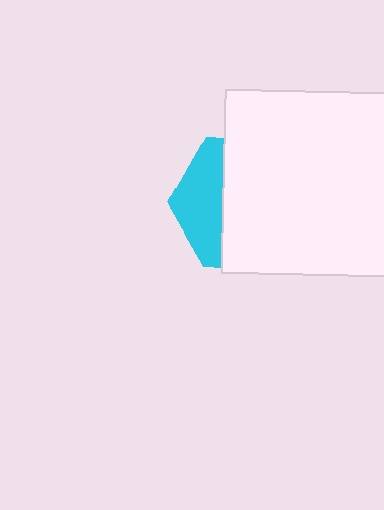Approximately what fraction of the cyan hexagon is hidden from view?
Roughly 67% of the cyan hexagon is hidden behind the white square.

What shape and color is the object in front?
The object in front is a white square.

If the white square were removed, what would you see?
You would see the complete cyan hexagon.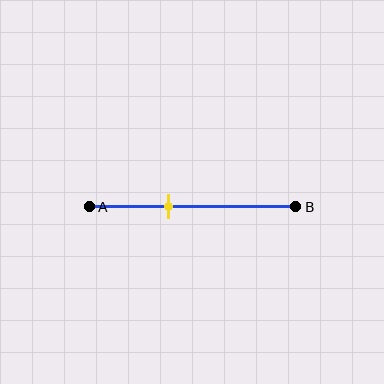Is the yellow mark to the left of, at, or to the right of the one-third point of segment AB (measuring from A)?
The yellow mark is to the right of the one-third point of segment AB.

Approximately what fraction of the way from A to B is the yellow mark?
The yellow mark is approximately 40% of the way from A to B.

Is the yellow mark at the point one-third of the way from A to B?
No, the mark is at about 40% from A, not at the 33% one-third point.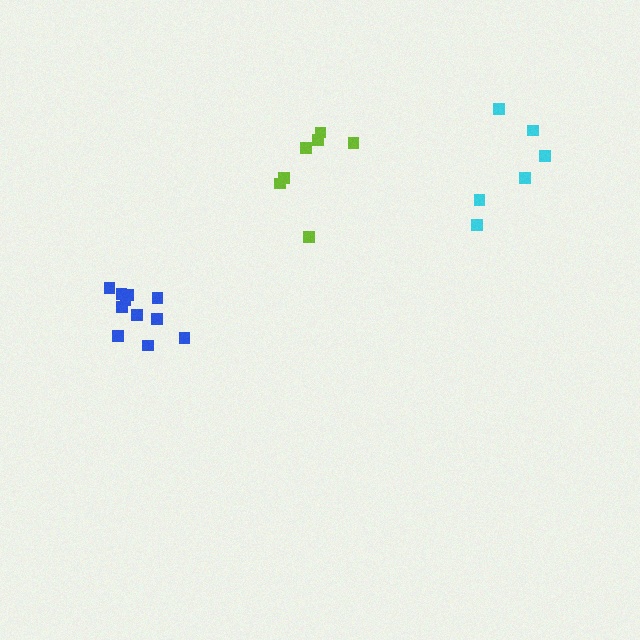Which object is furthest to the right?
The cyan cluster is rightmost.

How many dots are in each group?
Group 1: 11 dots, Group 2: 6 dots, Group 3: 7 dots (24 total).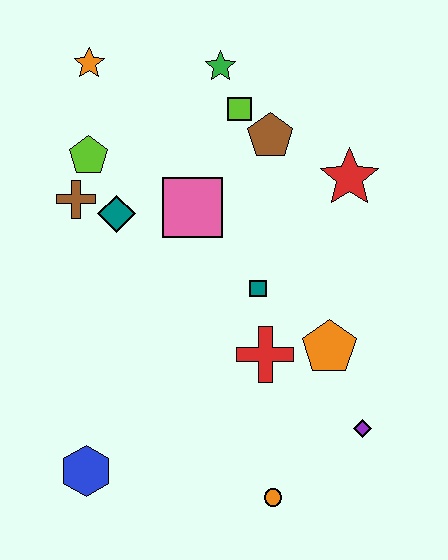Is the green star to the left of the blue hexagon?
No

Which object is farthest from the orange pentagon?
The orange star is farthest from the orange pentagon.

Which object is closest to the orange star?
The lime pentagon is closest to the orange star.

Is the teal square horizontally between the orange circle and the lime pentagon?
Yes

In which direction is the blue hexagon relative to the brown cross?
The blue hexagon is below the brown cross.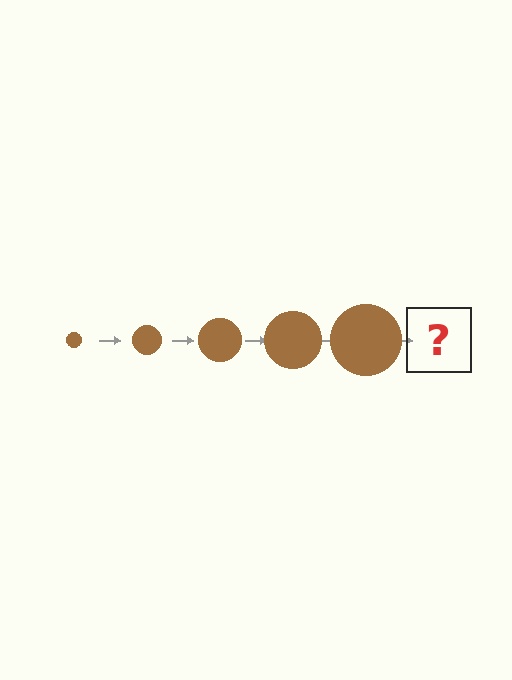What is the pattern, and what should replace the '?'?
The pattern is that the circle gets progressively larger each step. The '?' should be a brown circle, larger than the previous one.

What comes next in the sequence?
The next element should be a brown circle, larger than the previous one.